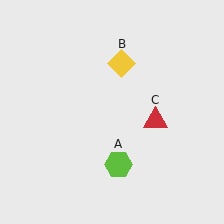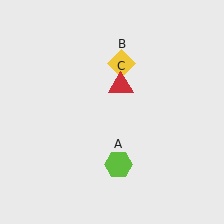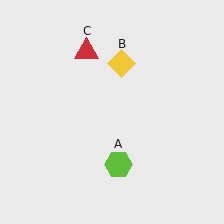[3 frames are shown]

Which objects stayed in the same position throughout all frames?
Lime hexagon (object A) and yellow diamond (object B) remained stationary.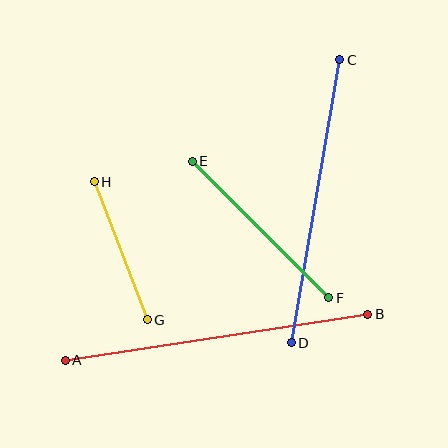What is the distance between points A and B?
The distance is approximately 306 pixels.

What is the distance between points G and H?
The distance is approximately 148 pixels.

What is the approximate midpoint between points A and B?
The midpoint is at approximately (217, 337) pixels.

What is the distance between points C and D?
The distance is approximately 287 pixels.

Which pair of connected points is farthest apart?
Points A and B are farthest apart.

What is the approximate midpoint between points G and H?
The midpoint is at approximately (121, 251) pixels.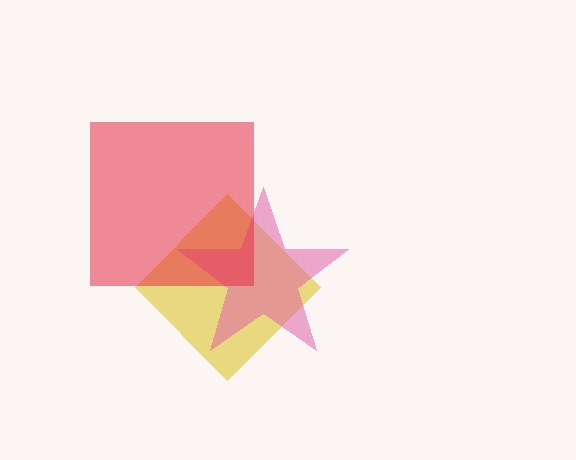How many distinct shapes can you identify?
There are 3 distinct shapes: a yellow diamond, a pink star, a red square.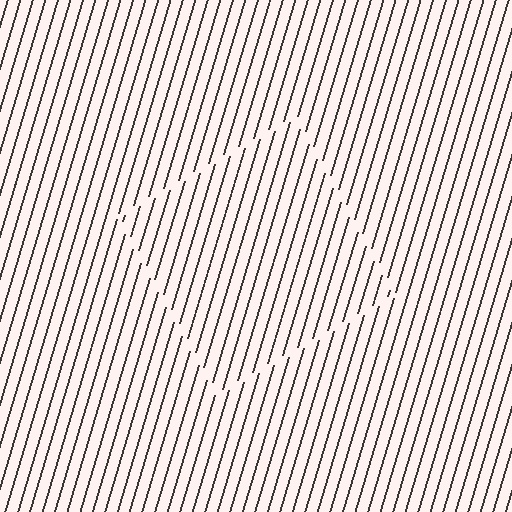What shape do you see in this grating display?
An illusory square. The interior of the shape contains the same grating, shifted by half a period — the contour is defined by the phase discontinuity where line-ends from the inner and outer gratings abut.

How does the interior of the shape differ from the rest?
The interior of the shape contains the same grating, shifted by half a period — the contour is defined by the phase discontinuity where line-ends from the inner and outer gratings abut.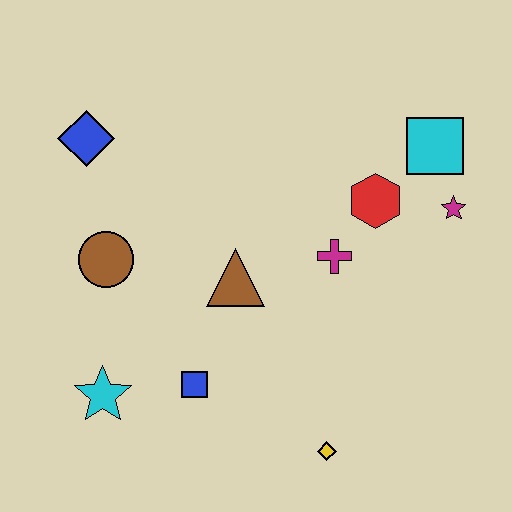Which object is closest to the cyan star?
The blue square is closest to the cyan star.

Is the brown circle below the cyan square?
Yes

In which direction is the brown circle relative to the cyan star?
The brown circle is above the cyan star.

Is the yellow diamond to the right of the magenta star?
No